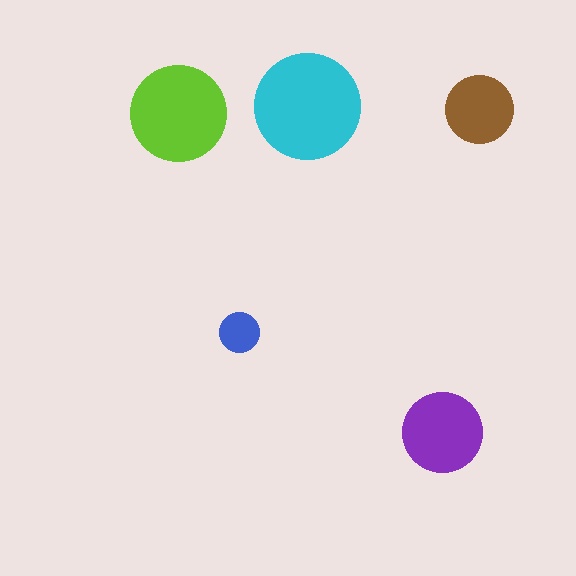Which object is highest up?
The cyan circle is topmost.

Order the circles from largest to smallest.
the cyan one, the lime one, the purple one, the brown one, the blue one.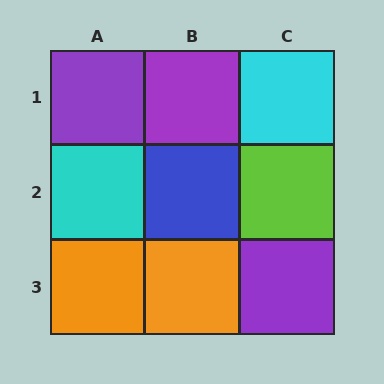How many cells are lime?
1 cell is lime.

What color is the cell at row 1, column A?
Purple.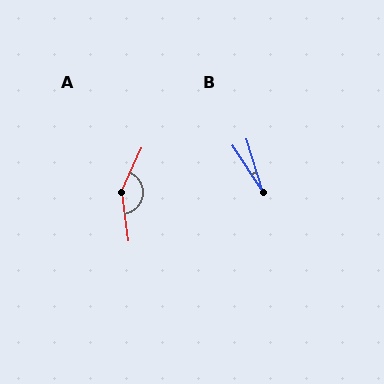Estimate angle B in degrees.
Approximately 16 degrees.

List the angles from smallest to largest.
B (16°), A (147°).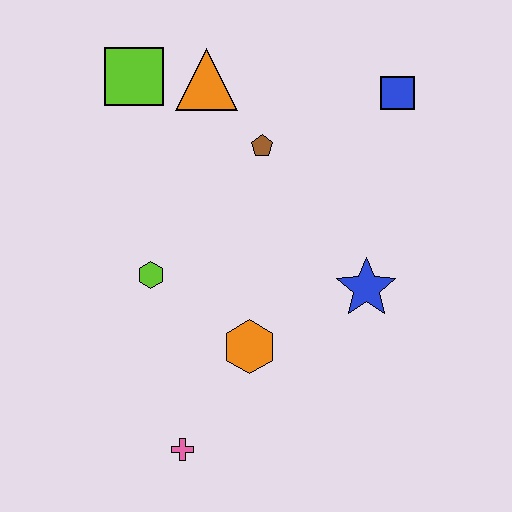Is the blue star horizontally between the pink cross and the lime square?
No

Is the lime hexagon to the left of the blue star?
Yes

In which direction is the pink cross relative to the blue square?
The pink cross is below the blue square.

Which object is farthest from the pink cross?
The blue square is farthest from the pink cross.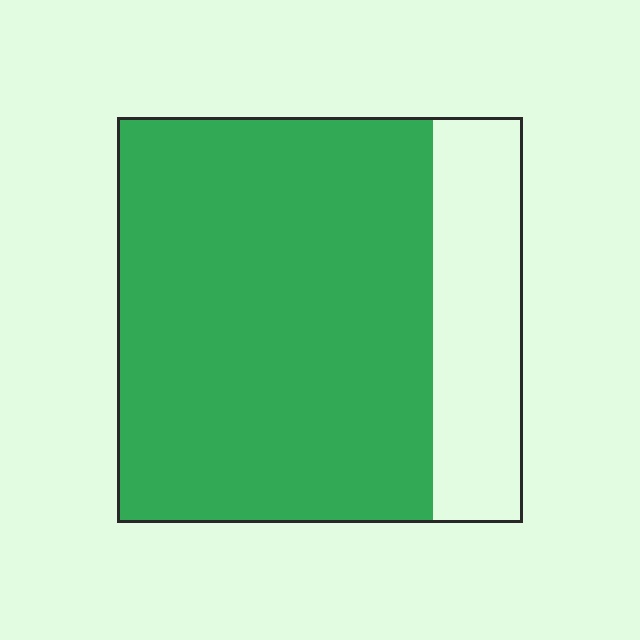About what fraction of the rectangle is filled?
About four fifths (4/5).